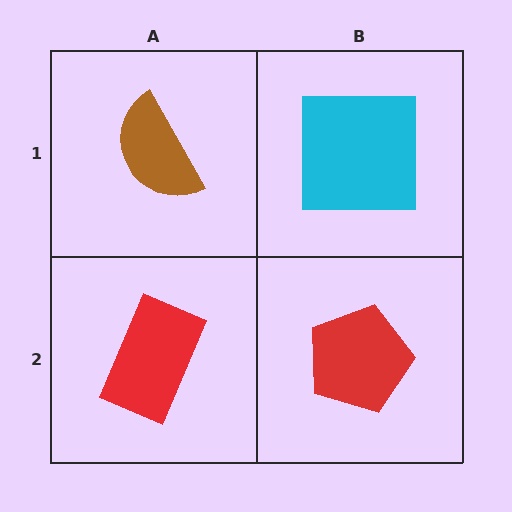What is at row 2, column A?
A red rectangle.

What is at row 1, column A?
A brown semicircle.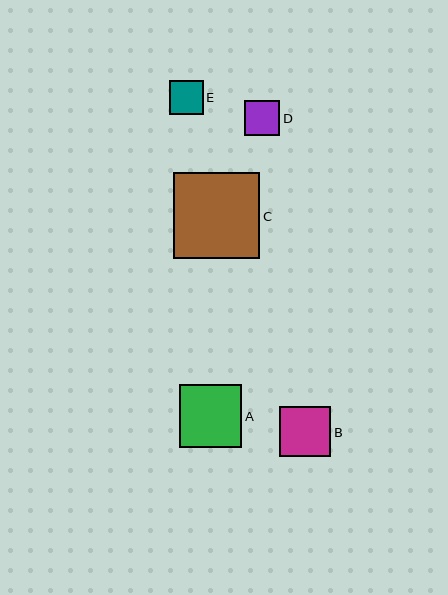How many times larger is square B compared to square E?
Square B is approximately 1.5 times the size of square E.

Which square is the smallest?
Square E is the smallest with a size of approximately 34 pixels.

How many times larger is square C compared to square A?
Square C is approximately 1.4 times the size of square A.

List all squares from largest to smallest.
From largest to smallest: C, A, B, D, E.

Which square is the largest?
Square C is the largest with a size of approximately 86 pixels.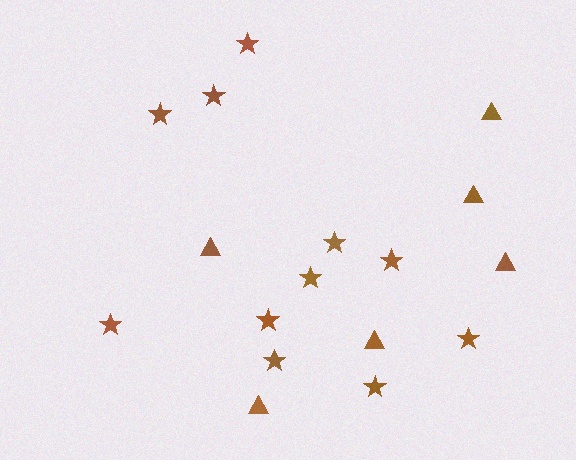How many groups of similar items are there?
There are 2 groups: one group of stars (11) and one group of triangles (6).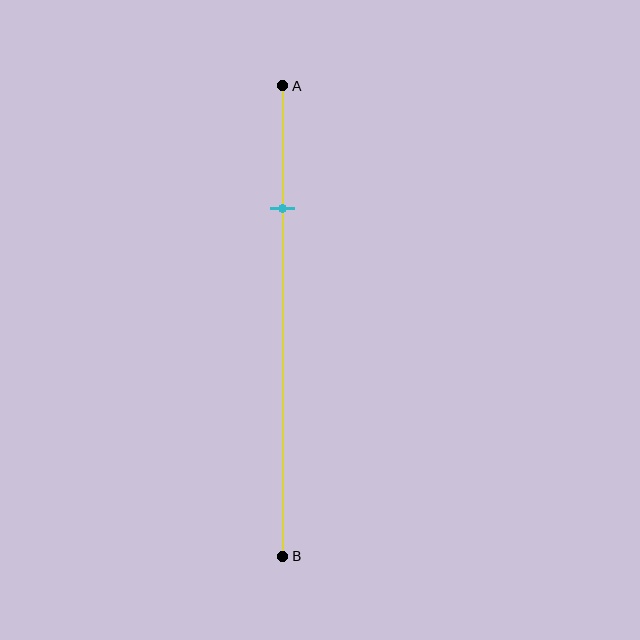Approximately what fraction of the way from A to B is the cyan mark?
The cyan mark is approximately 25% of the way from A to B.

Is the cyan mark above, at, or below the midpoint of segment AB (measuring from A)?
The cyan mark is above the midpoint of segment AB.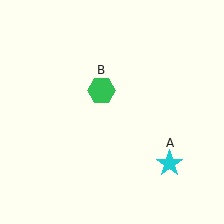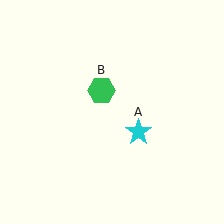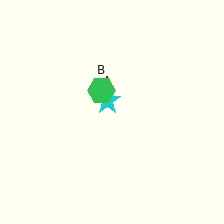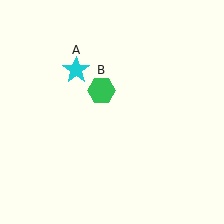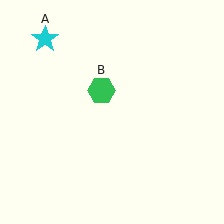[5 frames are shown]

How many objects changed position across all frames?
1 object changed position: cyan star (object A).